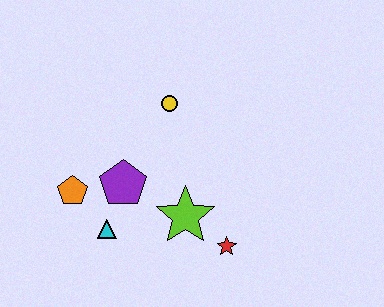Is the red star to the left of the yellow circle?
No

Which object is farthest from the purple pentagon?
The red star is farthest from the purple pentagon.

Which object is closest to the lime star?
The red star is closest to the lime star.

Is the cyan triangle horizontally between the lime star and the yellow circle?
No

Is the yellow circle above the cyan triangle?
Yes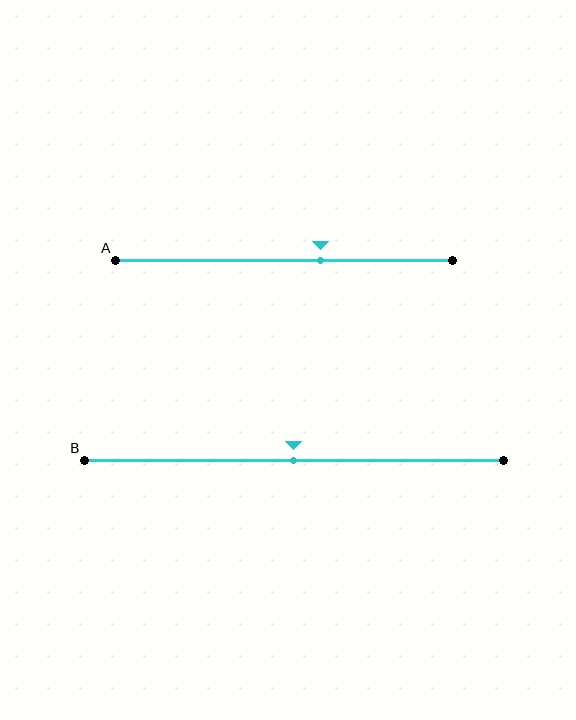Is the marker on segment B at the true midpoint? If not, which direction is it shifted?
Yes, the marker on segment B is at the true midpoint.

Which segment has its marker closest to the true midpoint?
Segment B has its marker closest to the true midpoint.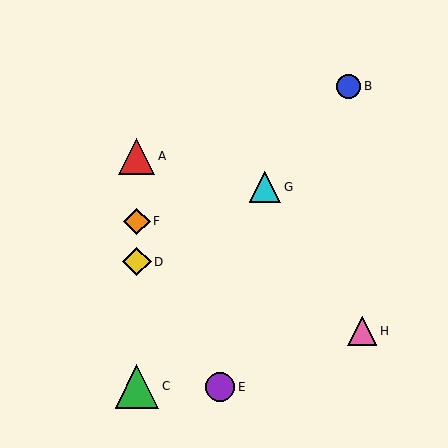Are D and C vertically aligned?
Yes, both are at x≈137.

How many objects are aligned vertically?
4 objects (A, C, D, F) are aligned vertically.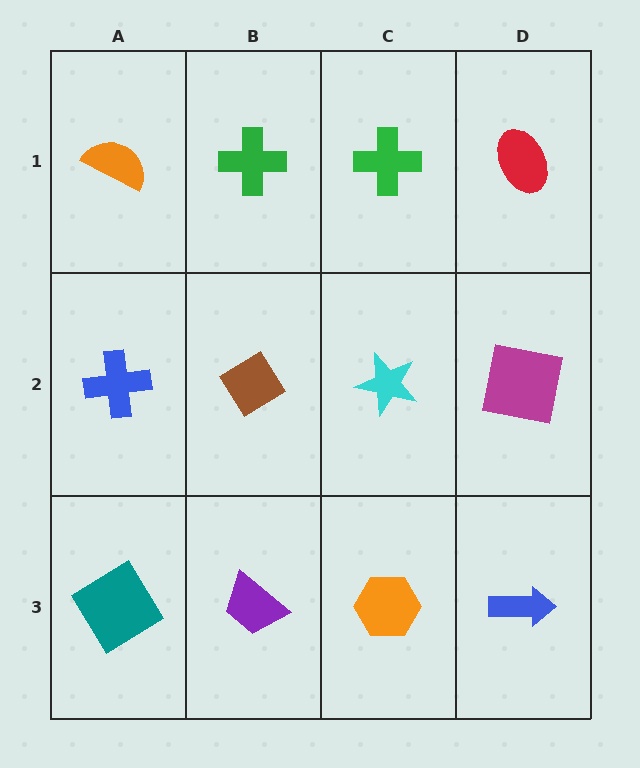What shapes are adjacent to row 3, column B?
A brown diamond (row 2, column B), a teal diamond (row 3, column A), an orange hexagon (row 3, column C).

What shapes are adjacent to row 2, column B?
A green cross (row 1, column B), a purple trapezoid (row 3, column B), a blue cross (row 2, column A), a cyan star (row 2, column C).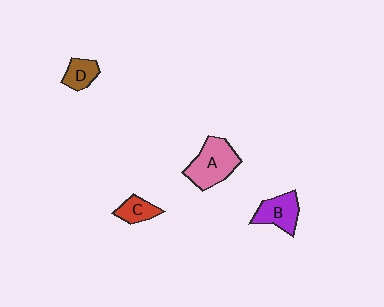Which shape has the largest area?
Shape A (pink).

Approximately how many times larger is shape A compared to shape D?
Approximately 2.1 times.